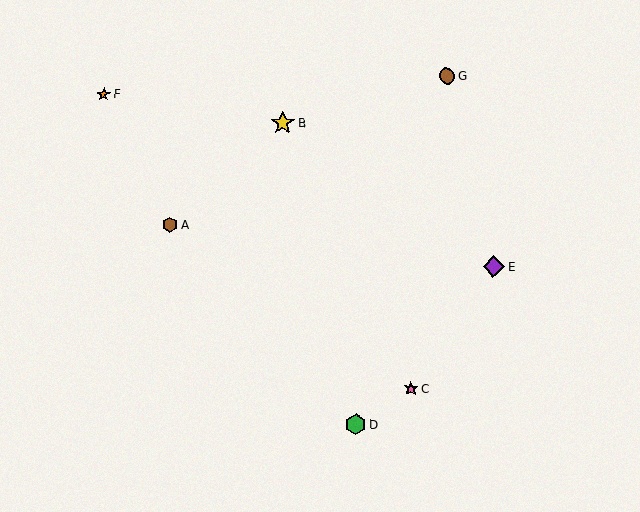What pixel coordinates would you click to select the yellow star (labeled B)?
Click at (283, 123) to select the yellow star B.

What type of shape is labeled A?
Shape A is a brown hexagon.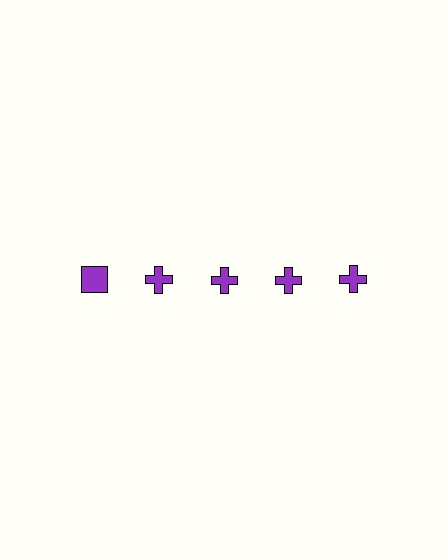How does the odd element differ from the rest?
It has a different shape: square instead of cross.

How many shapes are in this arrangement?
There are 5 shapes arranged in a grid pattern.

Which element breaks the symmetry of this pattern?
The purple square in the top row, leftmost column breaks the symmetry. All other shapes are purple crosses.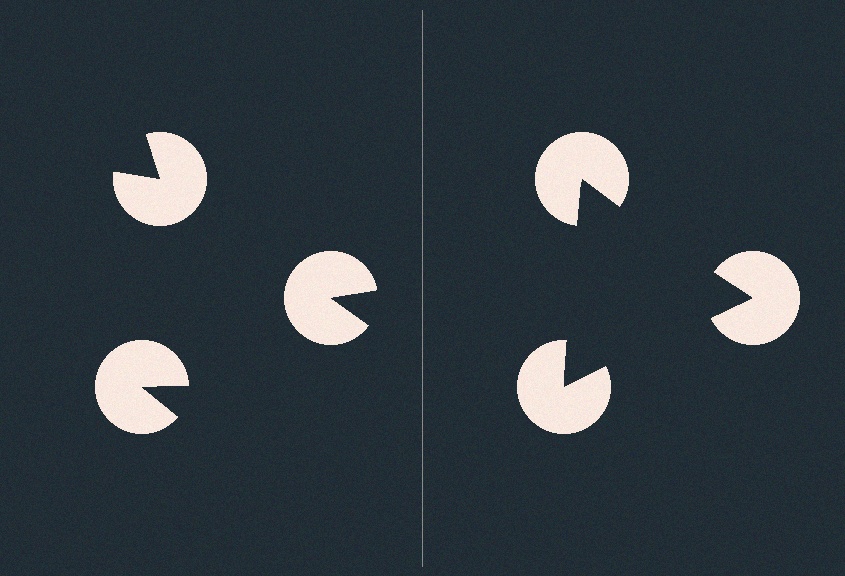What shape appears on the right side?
An illusory triangle.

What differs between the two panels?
The pac-man discs are positioned identically on both sides; only the wedge orientations differ. On the right they align to a triangle; on the left they are misaligned.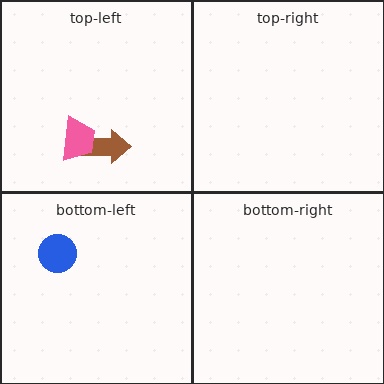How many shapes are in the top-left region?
2.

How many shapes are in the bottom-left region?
1.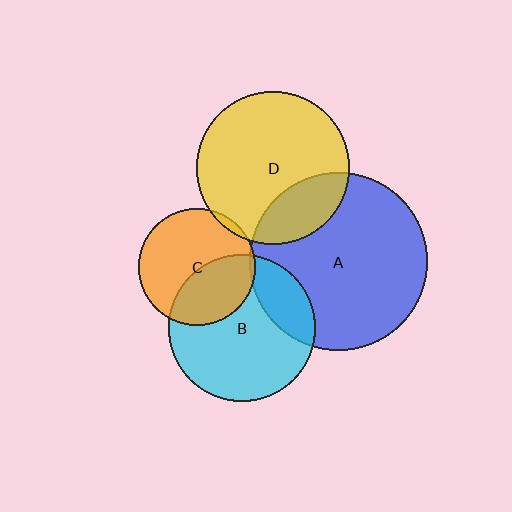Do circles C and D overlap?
Yes.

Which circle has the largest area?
Circle A (blue).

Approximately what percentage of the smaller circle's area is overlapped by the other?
Approximately 5%.